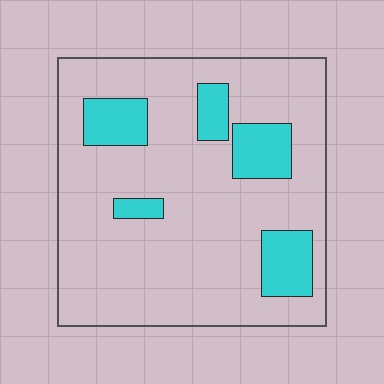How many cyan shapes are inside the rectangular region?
5.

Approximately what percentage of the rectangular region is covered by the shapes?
Approximately 20%.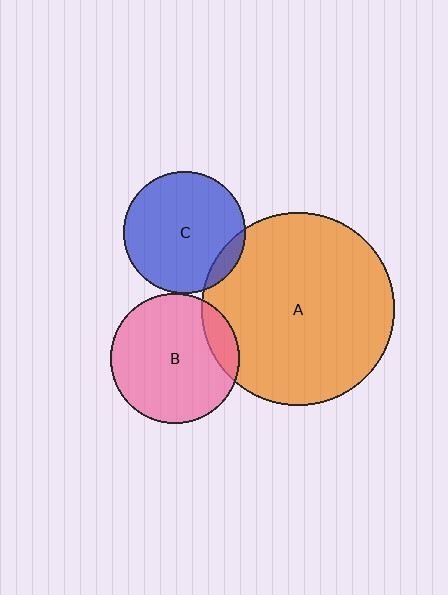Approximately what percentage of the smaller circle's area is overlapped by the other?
Approximately 10%.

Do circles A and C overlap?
Yes.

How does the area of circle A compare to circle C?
Approximately 2.5 times.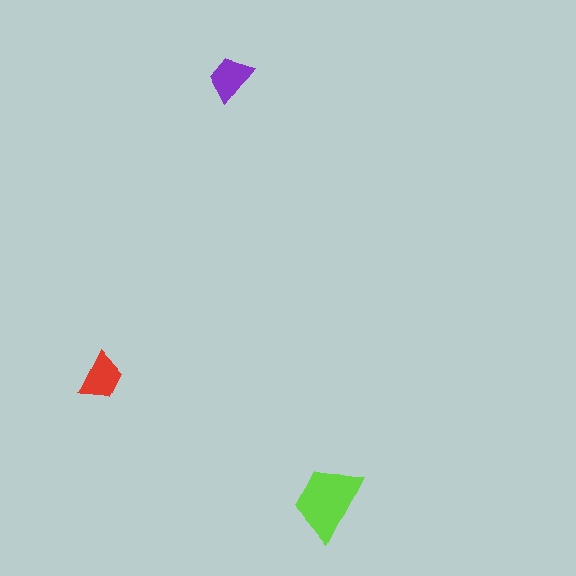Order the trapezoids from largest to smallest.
the lime one, the red one, the purple one.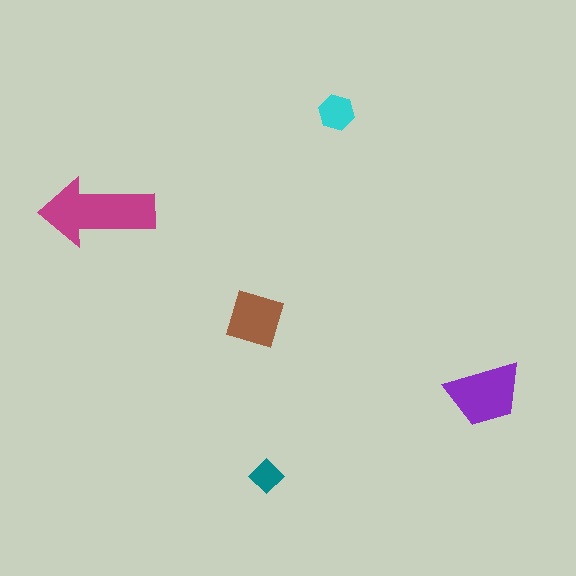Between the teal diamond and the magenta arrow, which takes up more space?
The magenta arrow.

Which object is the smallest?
The teal diamond.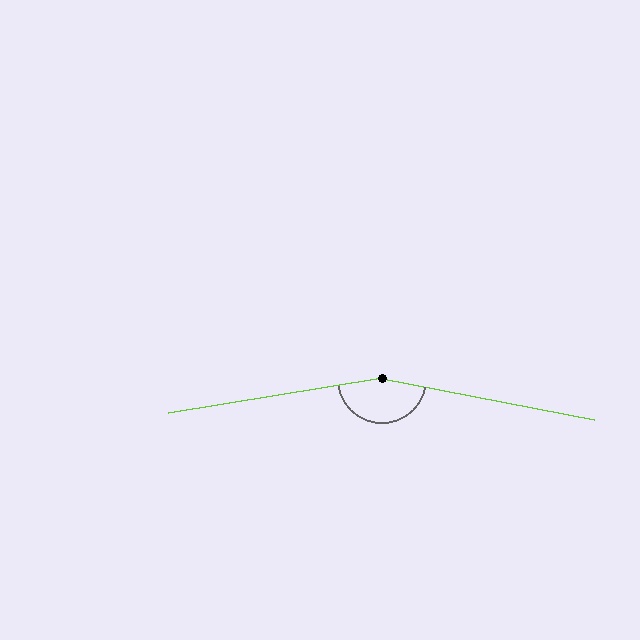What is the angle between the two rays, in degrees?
Approximately 160 degrees.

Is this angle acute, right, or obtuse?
It is obtuse.